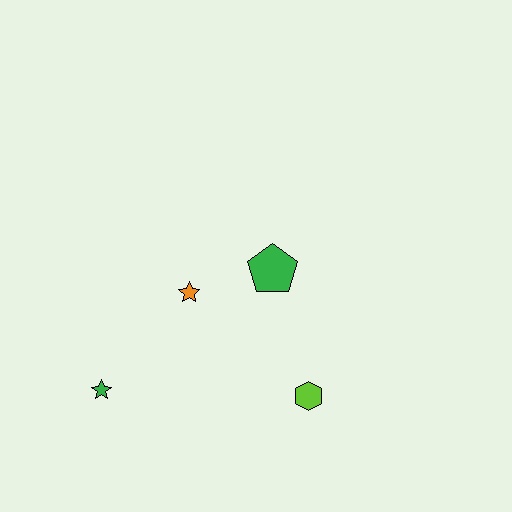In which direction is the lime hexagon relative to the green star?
The lime hexagon is to the right of the green star.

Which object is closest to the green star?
The orange star is closest to the green star.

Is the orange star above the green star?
Yes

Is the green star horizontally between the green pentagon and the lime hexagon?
No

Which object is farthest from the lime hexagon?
The green star is farthest from the lime hexagon.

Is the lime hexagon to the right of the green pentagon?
Yes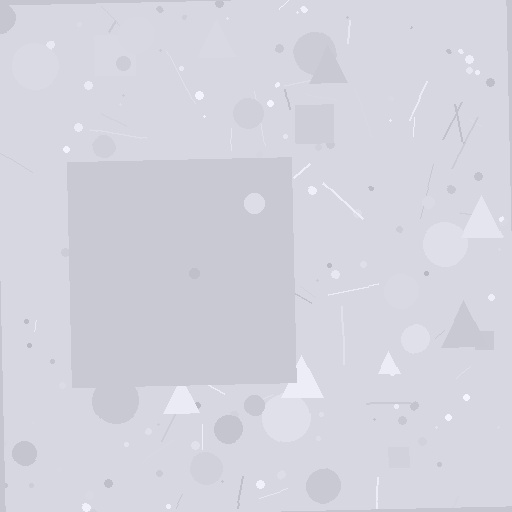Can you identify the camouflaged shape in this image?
The camouflaged shape is a square.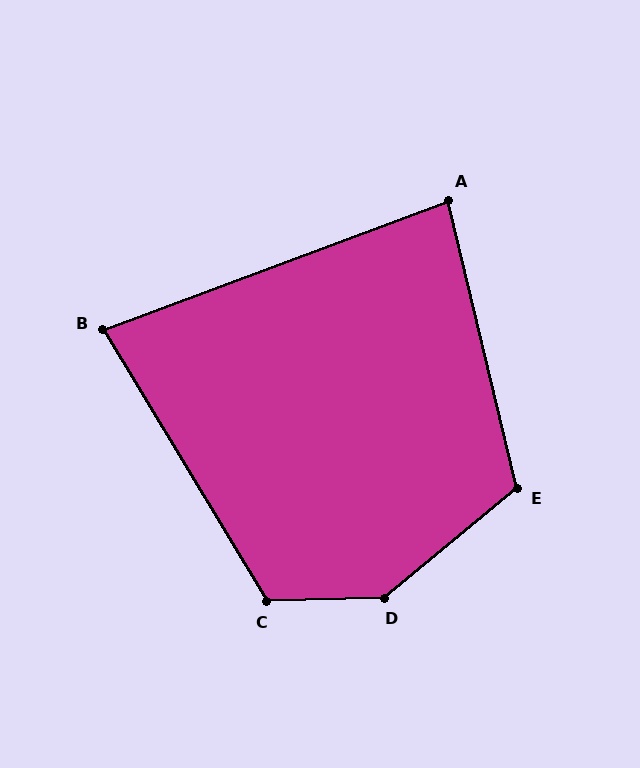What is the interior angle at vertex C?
Approximately 120 degrees (obtuse).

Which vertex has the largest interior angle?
D, at approximately 142 degrees.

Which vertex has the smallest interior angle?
B, at approximately 79 degrees.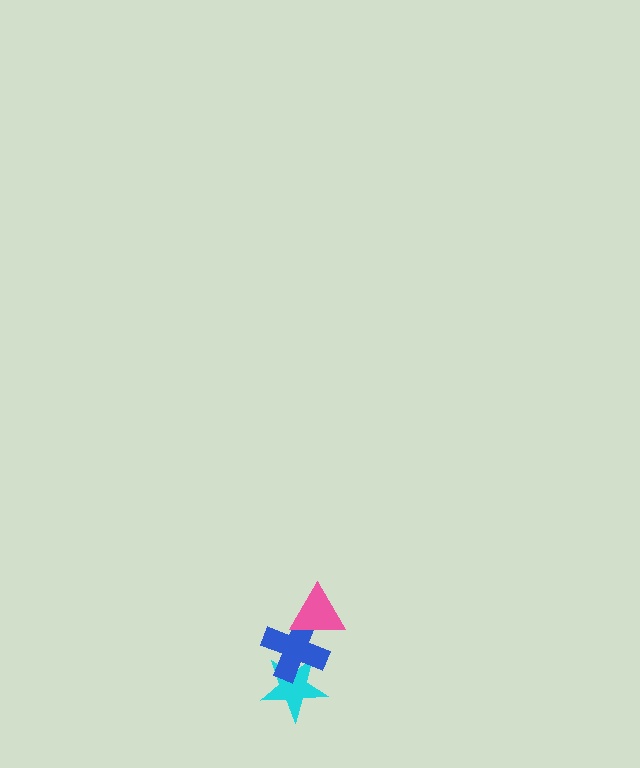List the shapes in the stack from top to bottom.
From top to bottom: the pink triangle, the blue cross, the cyan star.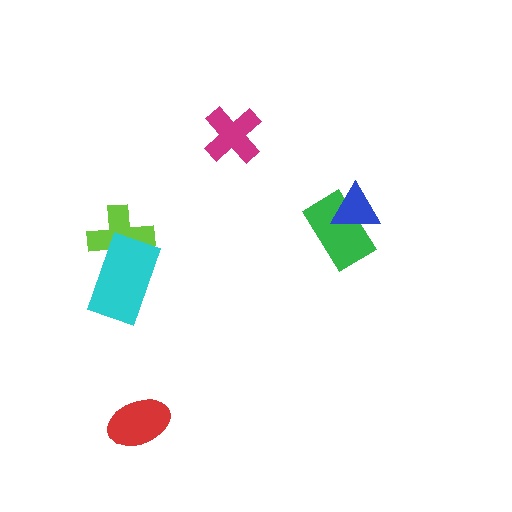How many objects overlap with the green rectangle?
1 object overlaps with the green rectangle.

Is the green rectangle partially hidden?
Yes, it is partially covered by another shape.